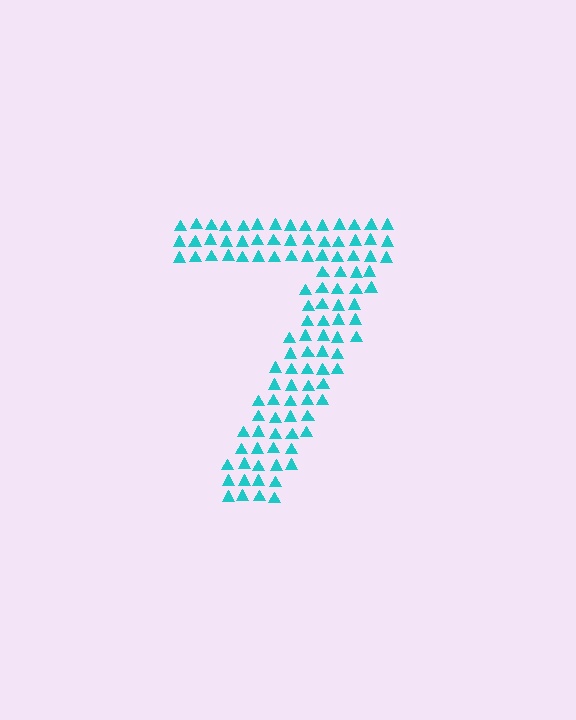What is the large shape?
The large shape is the digit 7.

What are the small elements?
The small elements are triangles.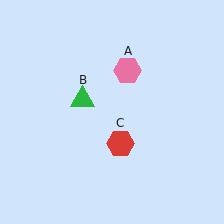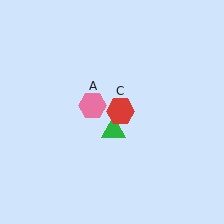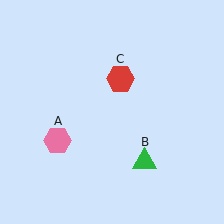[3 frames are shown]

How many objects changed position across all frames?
3 objects changed position: pink hexagon (object A), green triangle (object B), red hexagon (object C).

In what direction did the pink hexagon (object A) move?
The pink hexagon (object A) moved down and to the left.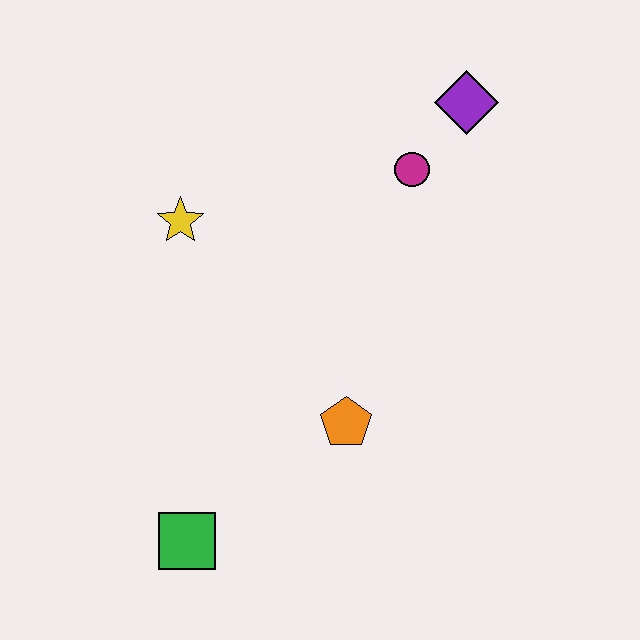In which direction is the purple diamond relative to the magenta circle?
The purple diamond is above the magenta circle.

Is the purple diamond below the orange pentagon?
No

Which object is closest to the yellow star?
The magenta circle is closest to the yellow star.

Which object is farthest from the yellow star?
The green square is farthest from the yellow star.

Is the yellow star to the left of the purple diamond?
Yes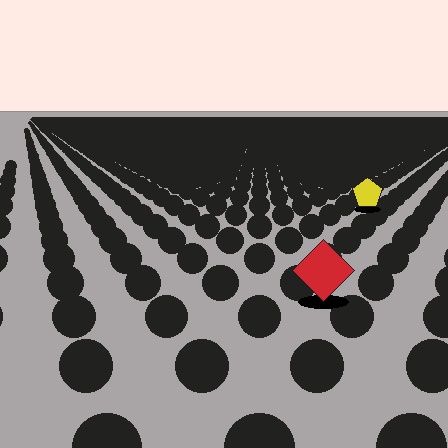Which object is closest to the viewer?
The red diamond is closest. The texture marks near it are larger and more spread out.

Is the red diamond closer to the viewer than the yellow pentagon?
Yes. The red diamond is closer — you can tell from the texture gradient: the ground texture is coarser near it.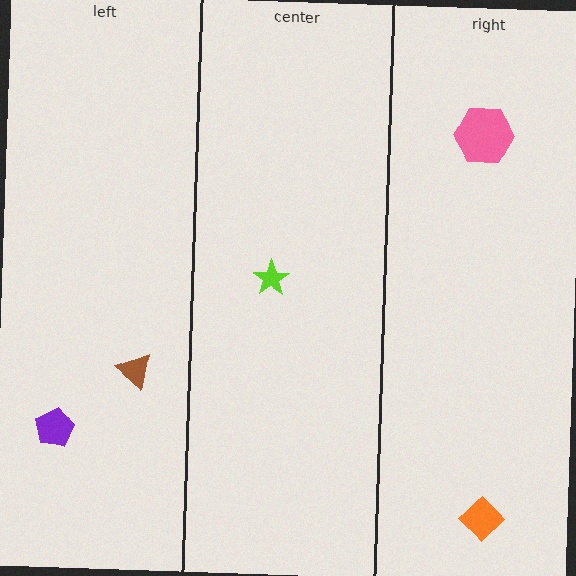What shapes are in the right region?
The orange diamond, the pink hexagon.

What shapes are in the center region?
The lime star.